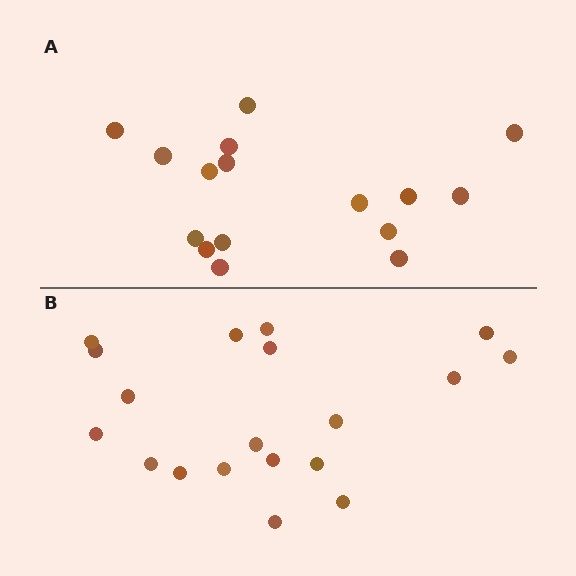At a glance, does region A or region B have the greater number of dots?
Region B (the bottom region) has more dots.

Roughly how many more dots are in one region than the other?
Region B has just a few more — roughly 2 or 3 more dots than region A.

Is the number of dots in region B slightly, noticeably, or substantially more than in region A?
Region B has only slightly more — the two regions are fairly close. The ratio is roughly 1.2 to 1.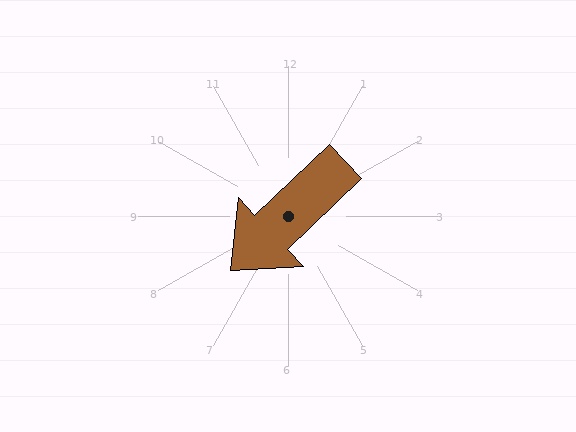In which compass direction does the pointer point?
Southwest.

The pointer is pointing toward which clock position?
Roughly 8 o'clock.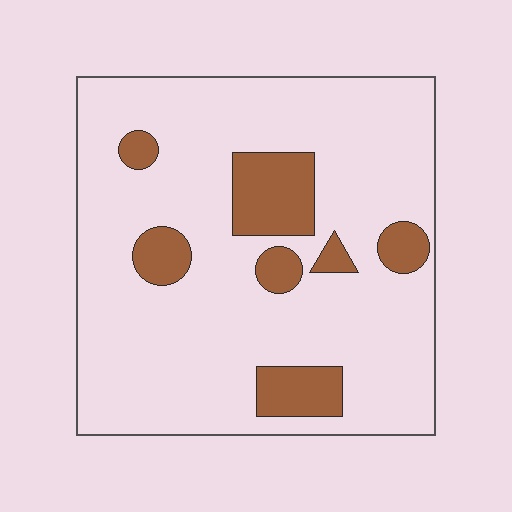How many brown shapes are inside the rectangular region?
7.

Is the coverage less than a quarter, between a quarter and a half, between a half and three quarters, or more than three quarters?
Less than a quarter.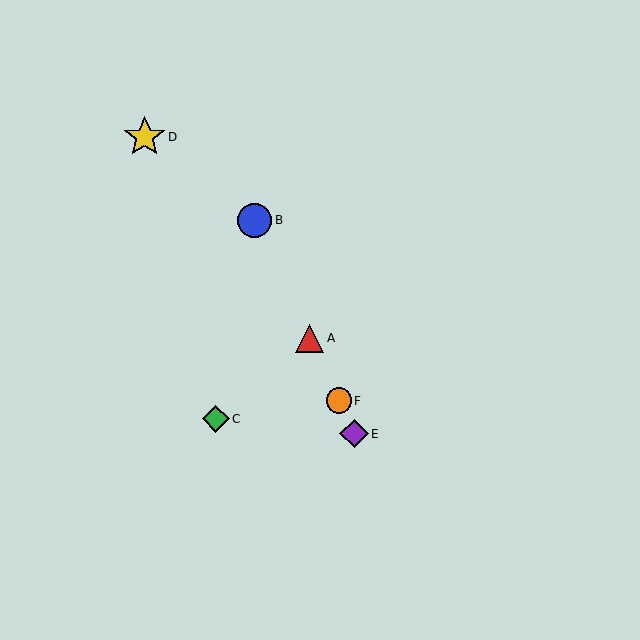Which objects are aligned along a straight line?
Objects A, B, E, F are aligned along a straight line.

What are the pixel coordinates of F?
Object F is at (339, 401).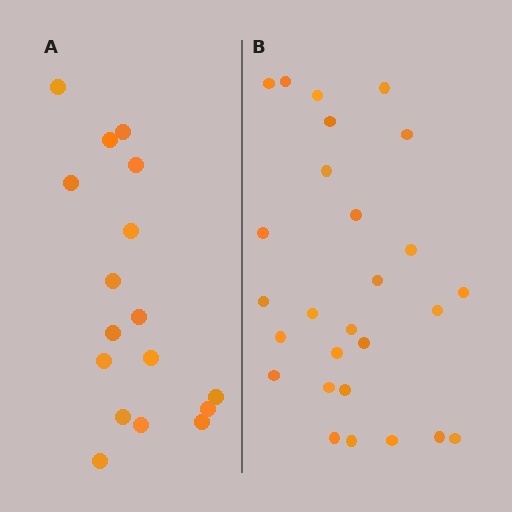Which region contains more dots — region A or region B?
Region B (the right region) has more dots.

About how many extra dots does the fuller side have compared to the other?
Region B has roughly 10 or so more dots than region A.